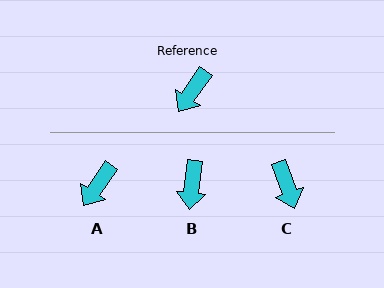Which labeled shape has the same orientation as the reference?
A.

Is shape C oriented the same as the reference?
No, it is off by about 54 degrees.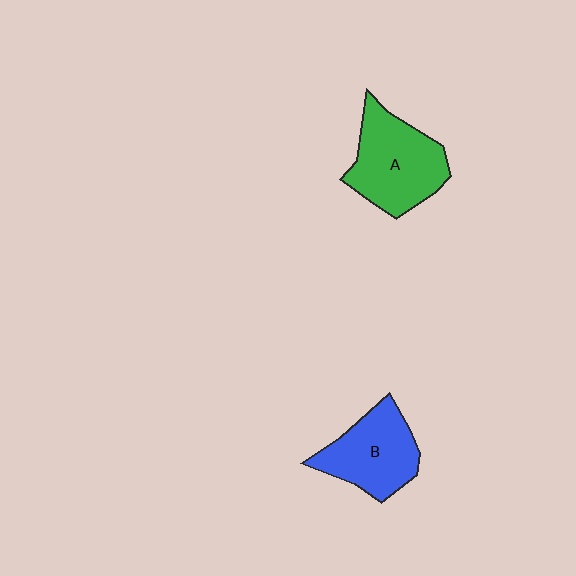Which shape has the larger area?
Shape A (green).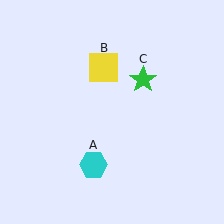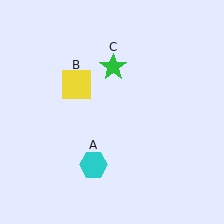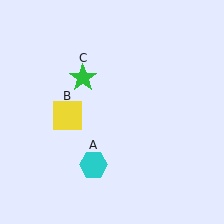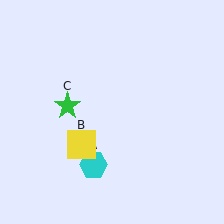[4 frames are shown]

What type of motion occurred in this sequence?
The yellow square (object B), green star (object C) rotated counterclockwise around the center of the scene.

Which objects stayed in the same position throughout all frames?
Cyan hexagon (object A) remained stationary.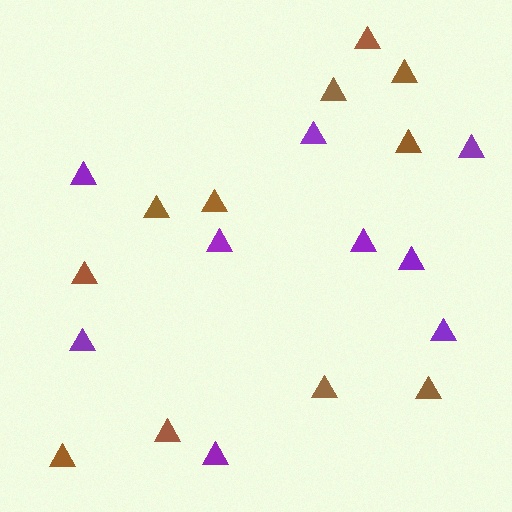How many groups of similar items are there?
There are 2 groups: one group of purple triangles (9) and one group of brown triangles (11).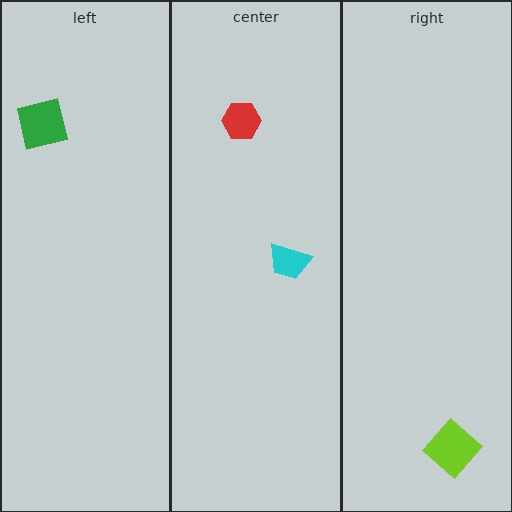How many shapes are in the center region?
2.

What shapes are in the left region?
The green square.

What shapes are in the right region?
The lime diamond.